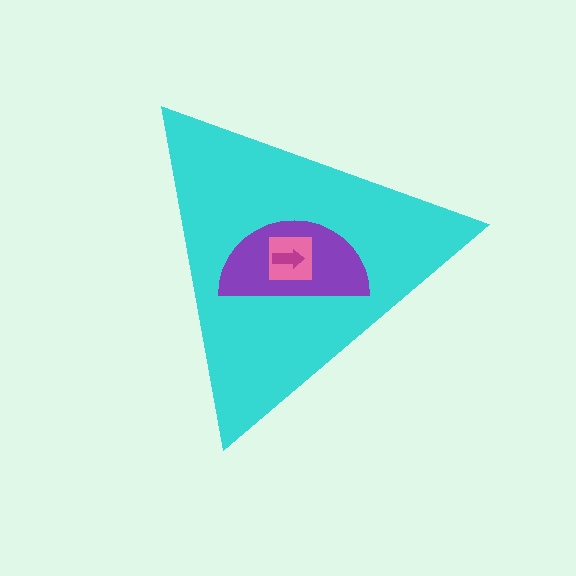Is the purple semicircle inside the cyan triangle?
Yes.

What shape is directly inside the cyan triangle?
The purple semicircle.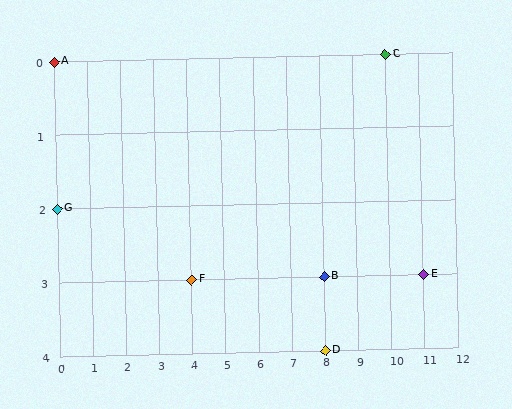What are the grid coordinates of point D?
Point D is at grid coordinates (8, 4).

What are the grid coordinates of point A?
Point A is at grid coordinates (0, 0).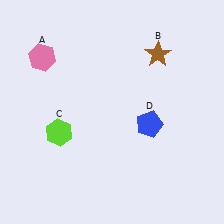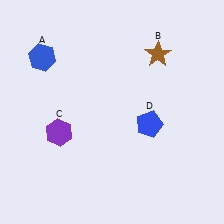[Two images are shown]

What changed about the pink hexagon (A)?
In Image 1, A is pink. In Image 2, it changed to blue.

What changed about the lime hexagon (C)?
In Image 1, C is lime. In Image 2, it changed to purple.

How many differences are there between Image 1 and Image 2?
There are 2 differences between the two images.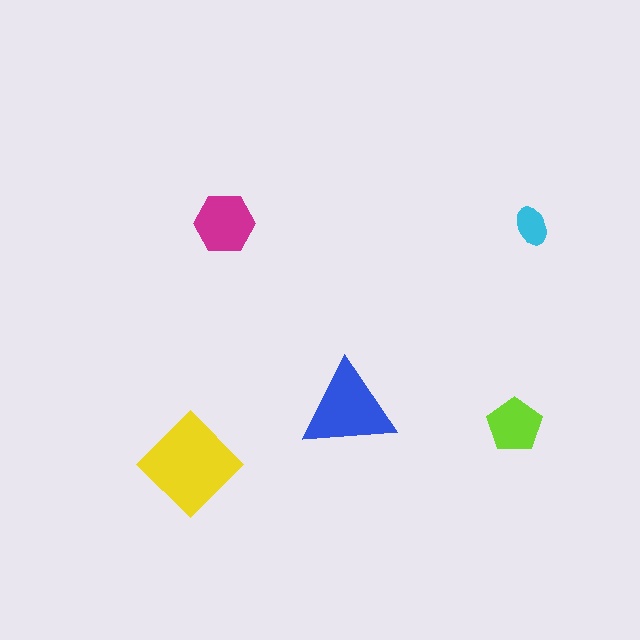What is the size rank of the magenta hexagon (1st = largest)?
3rd.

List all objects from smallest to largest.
The cyan ellipse, the lime pentagon, the magenta hexagon, the blue triangle, the yellow diamond.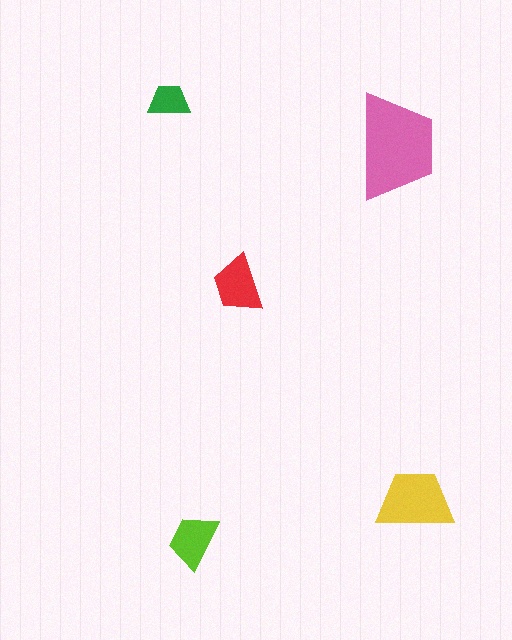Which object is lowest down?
The lime trapezoid is bottommost.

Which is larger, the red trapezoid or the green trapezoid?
The red one.